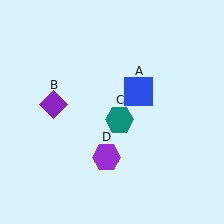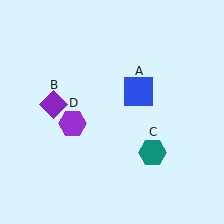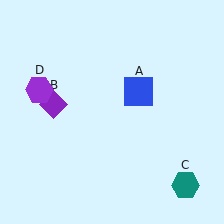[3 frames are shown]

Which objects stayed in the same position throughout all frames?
Blue square (object A) and purple diamond (object B) remained stationary.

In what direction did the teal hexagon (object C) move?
The teal hexagon (object C) moved down and to the right.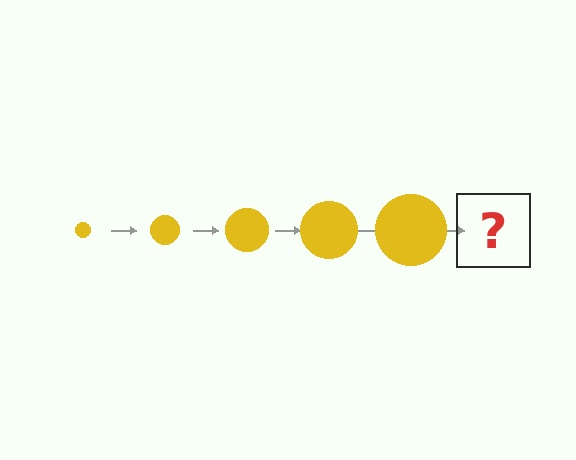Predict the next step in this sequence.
The next step is a yellow circle, larger than the previous one.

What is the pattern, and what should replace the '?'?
The pattern is that the circle gets progressively larger each step. The '?' should be a yellow circle, larger than the previous one.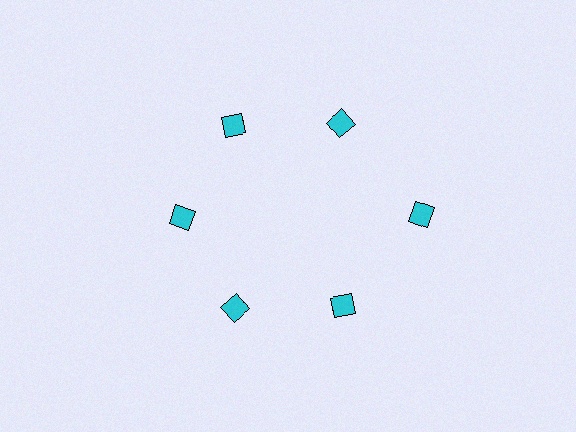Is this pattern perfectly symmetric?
No. The 6 cyan diamonds are arranged in a ring, but one element near the 3 o'clock position is pushed outward from the center, breaking the 6-fold rotational symmetry.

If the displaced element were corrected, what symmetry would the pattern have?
It would have 6-fold rotational symmetry — the pattern would map onto itself every 60 degrees.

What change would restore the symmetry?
The symmetry would be restored by moving it inward, back onto the ring so that all 6 diamonds sit at equal angles and equal distance from the center.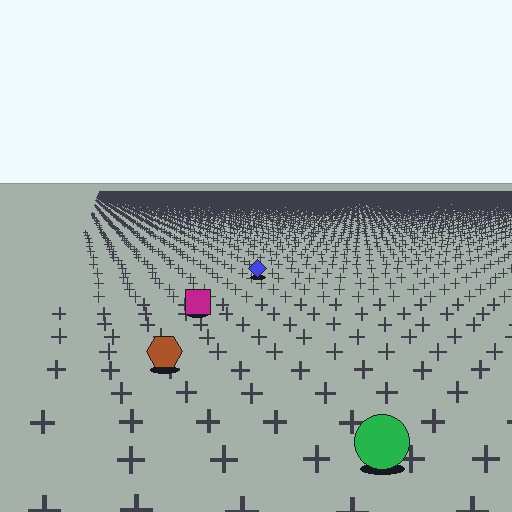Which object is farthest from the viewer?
The blue diamond is farthest from the viewer. It appears smaller and the ground texture around it is denser.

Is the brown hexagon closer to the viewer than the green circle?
No. The green circle is closer — you can tell from the texture gradient: the ground texture is coarser near it.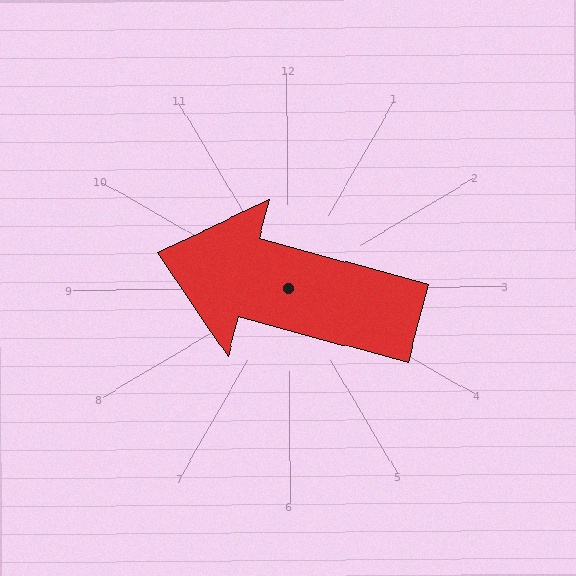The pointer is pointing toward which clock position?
Roughly 10 o'clock.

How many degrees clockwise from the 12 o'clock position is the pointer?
Approximately 286 degrees.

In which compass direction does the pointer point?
West.